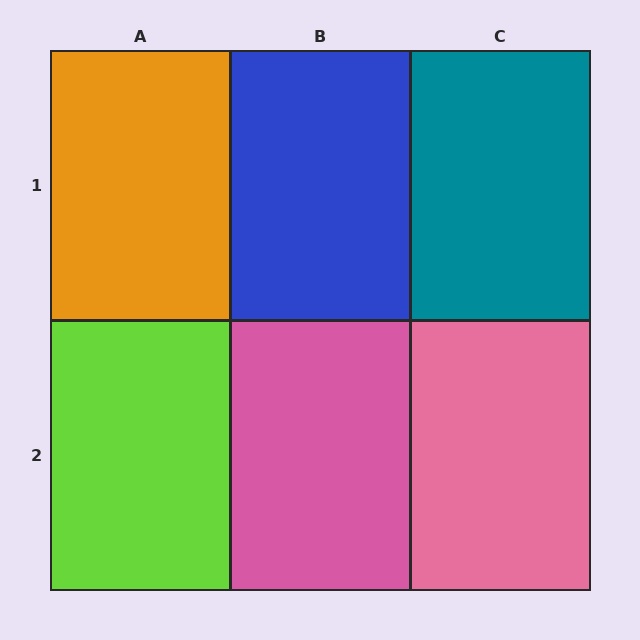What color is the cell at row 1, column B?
Blue.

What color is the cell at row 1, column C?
Teal.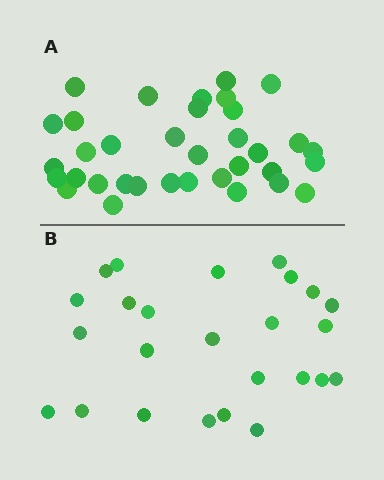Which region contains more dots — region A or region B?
Region A (the top region) has more dots.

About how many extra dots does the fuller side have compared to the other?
Region A has roughly 10 or so more dots than region B.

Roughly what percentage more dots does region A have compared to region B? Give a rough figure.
About 40% more.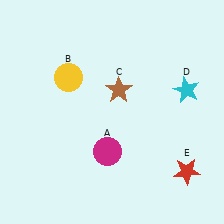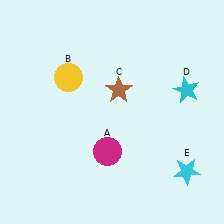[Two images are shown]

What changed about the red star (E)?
In Image 1, E is red. In Image 2, it changed to cyan.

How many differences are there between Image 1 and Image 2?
There is 1 difference between the two images.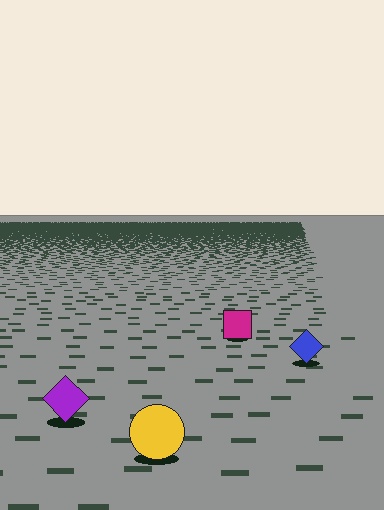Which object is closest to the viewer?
The yellow circle is closest. The texture marks near it are larger and more spread out.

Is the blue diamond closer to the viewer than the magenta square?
Yes. The blue diamond is closer — you can tell from the texture gradient: the ground texture is coarser near it.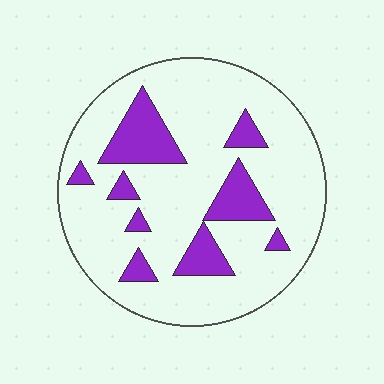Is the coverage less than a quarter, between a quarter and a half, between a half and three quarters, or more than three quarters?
Less than a quarter.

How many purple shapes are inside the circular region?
9.